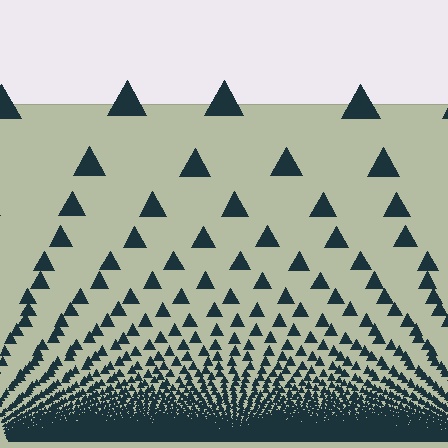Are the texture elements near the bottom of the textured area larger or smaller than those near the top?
Smaller. The gradient is inverted — elements near the bottom are smaller and denser.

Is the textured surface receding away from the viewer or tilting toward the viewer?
The surface appears to tilt toward the viewer. Texture elements get larger and sparser toward the top.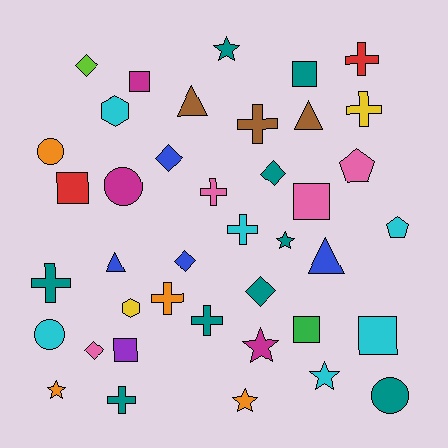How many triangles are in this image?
There are 4 triangles.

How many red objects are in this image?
There are 2 red objects.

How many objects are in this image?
There are 40 objects.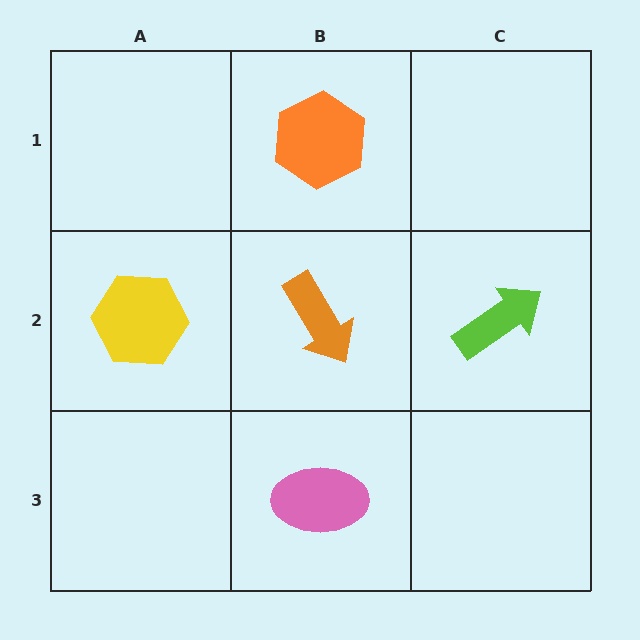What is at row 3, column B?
A pink ellipse.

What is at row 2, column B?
An orange arrow.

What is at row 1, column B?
An orange hexagon.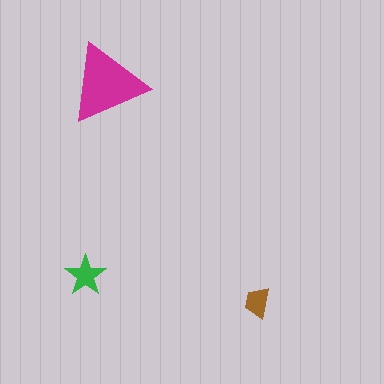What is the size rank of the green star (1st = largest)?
2nd.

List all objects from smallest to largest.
The brown trapezoid, the green star, the magenta triangle.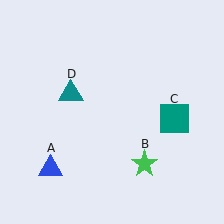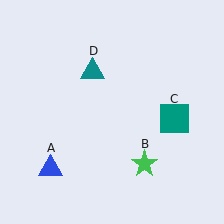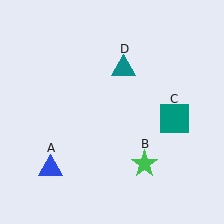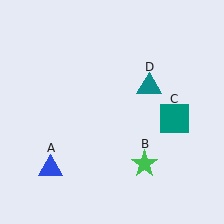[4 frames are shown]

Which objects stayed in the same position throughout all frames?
Blue triangle (object A) and green star (object B) and teal square (object C) remained stationary.